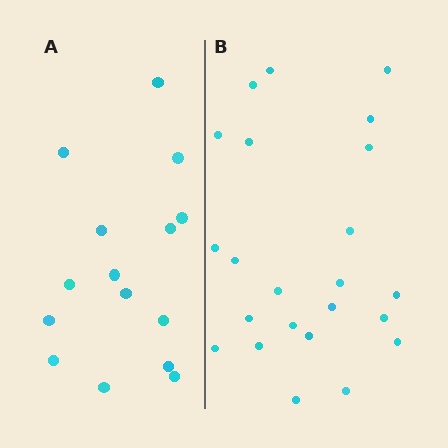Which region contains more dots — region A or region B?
Region B (the right region) has more dots.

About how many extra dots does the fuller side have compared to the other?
Region B has roughly 8 or so more dots than region A.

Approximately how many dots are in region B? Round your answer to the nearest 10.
About 20 dots. (The exact count is 23, which rounds to 20.)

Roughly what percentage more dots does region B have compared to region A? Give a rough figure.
About 55% more.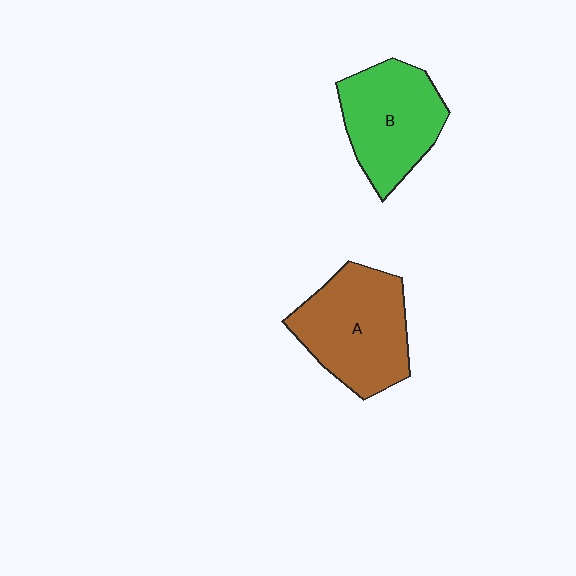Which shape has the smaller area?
Shape B (green).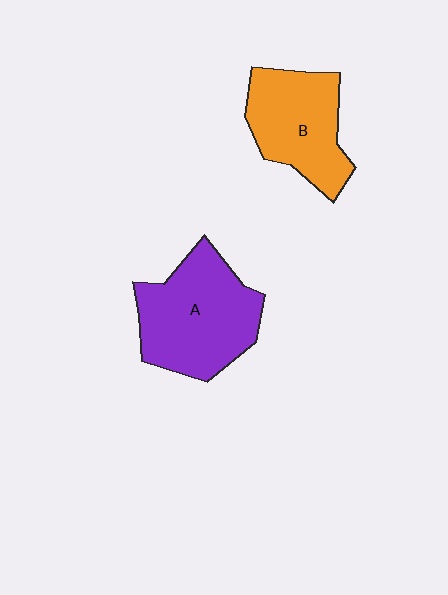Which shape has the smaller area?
Shape B (orange).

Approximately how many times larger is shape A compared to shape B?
Approximately 1.2 times.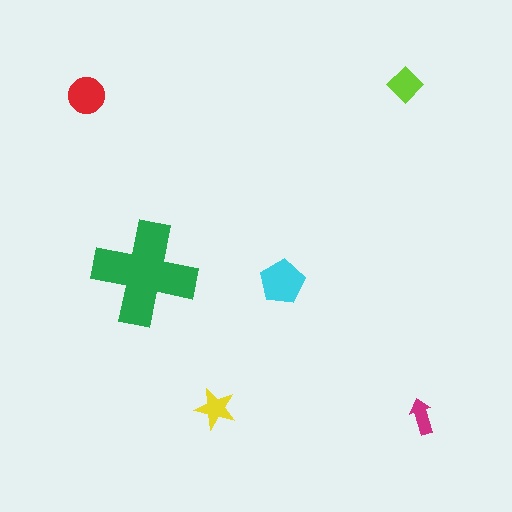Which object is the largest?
The green cross.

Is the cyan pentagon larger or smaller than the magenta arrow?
Larger.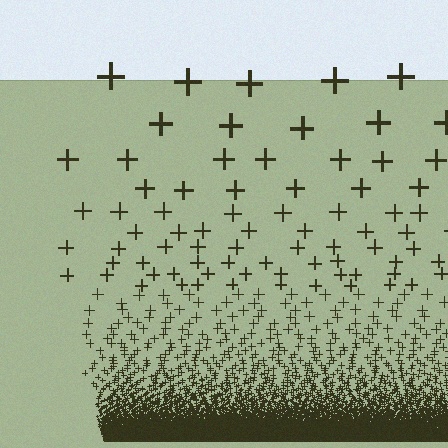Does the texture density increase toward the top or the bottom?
Density increases toward the bottom.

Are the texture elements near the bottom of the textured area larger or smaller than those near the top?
Smaller. The gradient is inverted — elements near the bottom are smaller and denser.